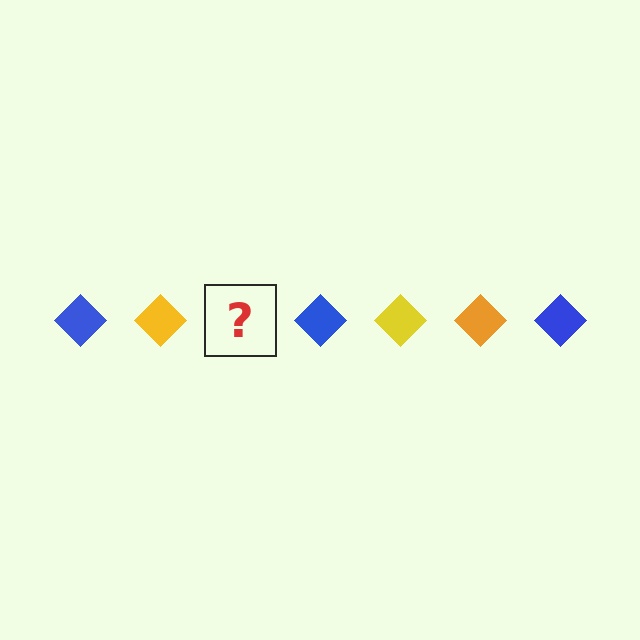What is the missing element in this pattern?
The missing element is an orange diamond.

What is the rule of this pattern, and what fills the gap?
The rule is that the pattern cycles through blue, yellow, orange diamonds. The gap should be filled with an orange diamond.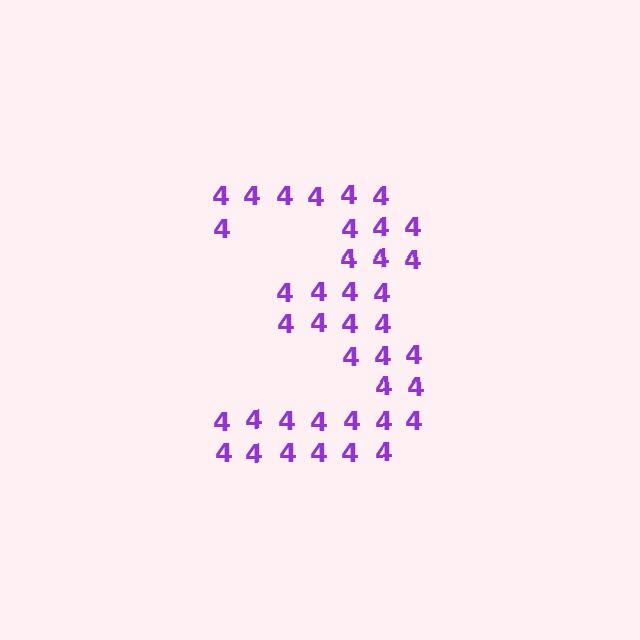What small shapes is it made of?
It is made of small digit 4's.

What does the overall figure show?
The overall figure shows the digit 3.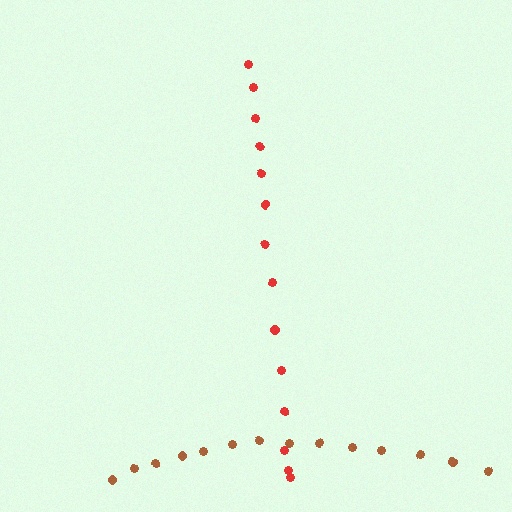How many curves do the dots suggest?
There are 2 distinct paths.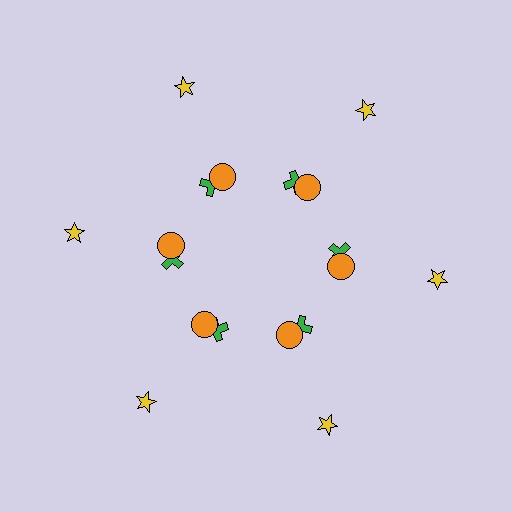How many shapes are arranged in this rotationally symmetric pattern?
There are 18 shapes, arranged in 6 groups of 3.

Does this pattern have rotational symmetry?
Yes, this pattern has 6-fold rotational symmetry. It looks the same after rotating 60 degrees around the center.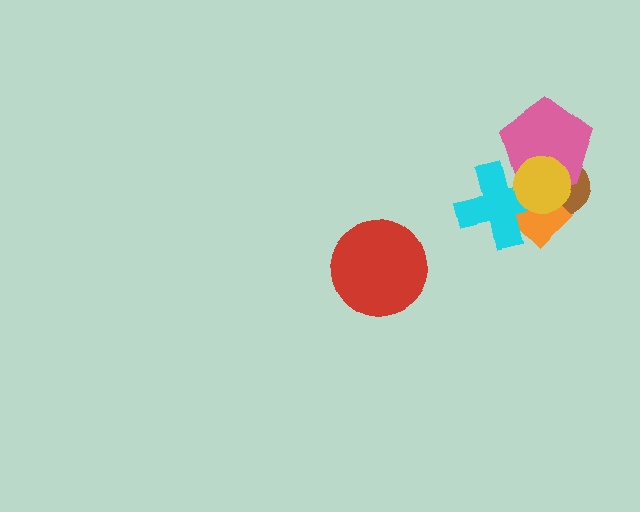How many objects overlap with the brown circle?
3 objects overlap with the brown circle.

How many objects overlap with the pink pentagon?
4 objects overlap with the pink pentagon.